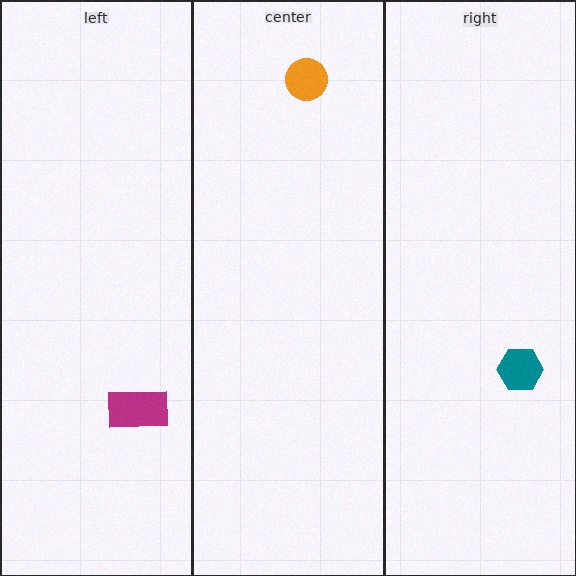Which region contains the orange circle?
The center region.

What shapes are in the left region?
The magenta rectangle.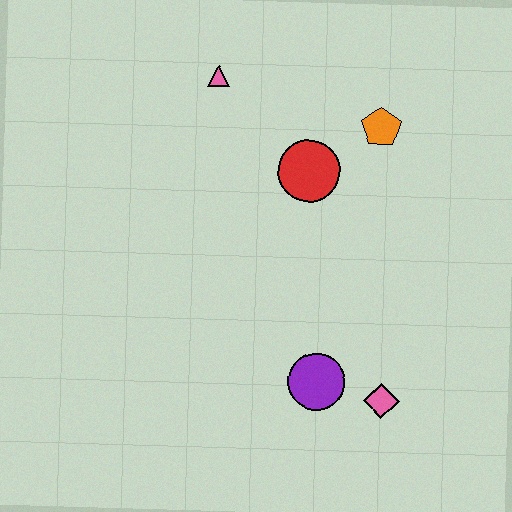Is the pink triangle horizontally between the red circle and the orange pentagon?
No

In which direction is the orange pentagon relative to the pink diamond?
The orange pentagon is above the pink diamond.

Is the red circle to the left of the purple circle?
Yes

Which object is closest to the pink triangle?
The red circle is closest to the pink triangle.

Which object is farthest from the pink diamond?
The pink triangle is farthest from the pink diamond.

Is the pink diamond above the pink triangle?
No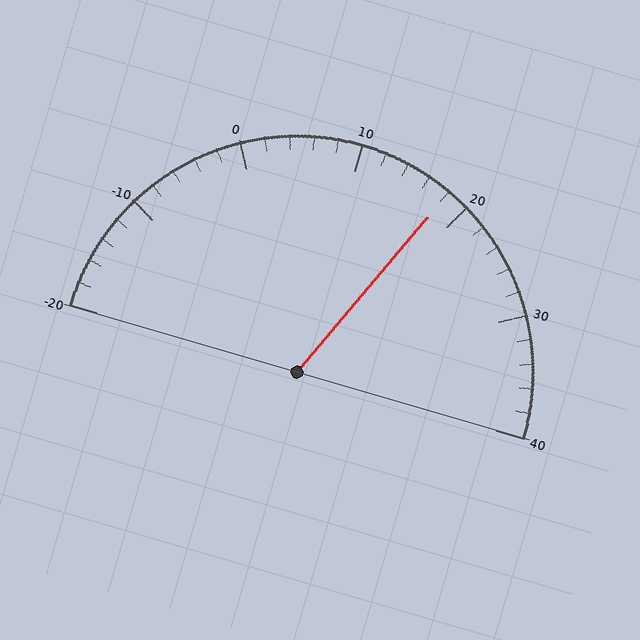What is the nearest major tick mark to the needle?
The nearest major tick mark is 20.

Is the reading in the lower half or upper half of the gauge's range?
The reading is in the upper half of the range (-20 to 40).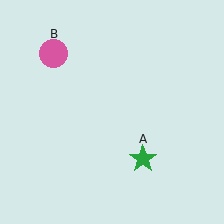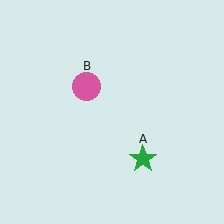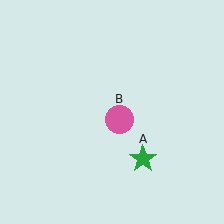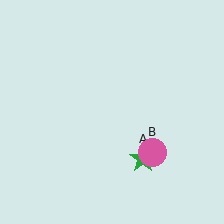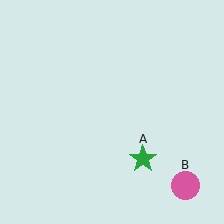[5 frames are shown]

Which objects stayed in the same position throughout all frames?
Green star (object A) remained stationary.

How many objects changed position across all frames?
1 object changed position: pink circle (object B).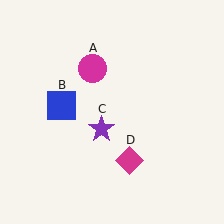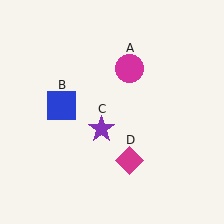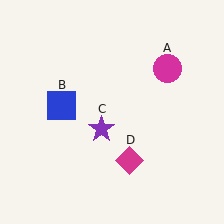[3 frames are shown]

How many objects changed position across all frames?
1 object changed position: magenta circle (object A).